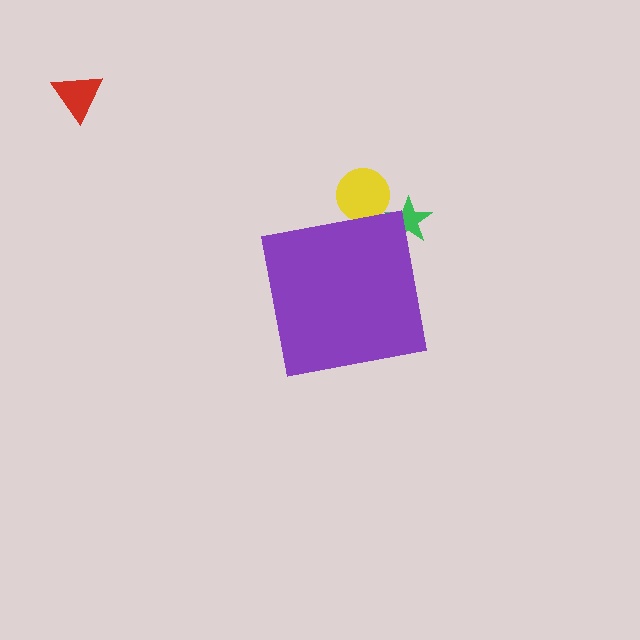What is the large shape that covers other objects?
A purple square.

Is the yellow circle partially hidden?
Yes, the yellow circle is partially hidden behind the purple square.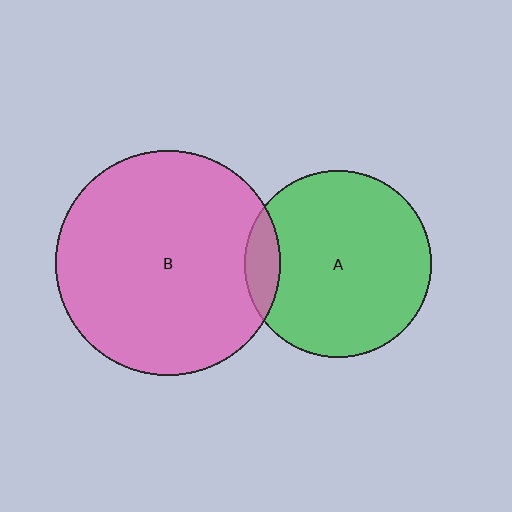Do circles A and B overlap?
Yes.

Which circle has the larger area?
Circle B (pink).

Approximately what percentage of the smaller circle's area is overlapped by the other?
Approximately 10%.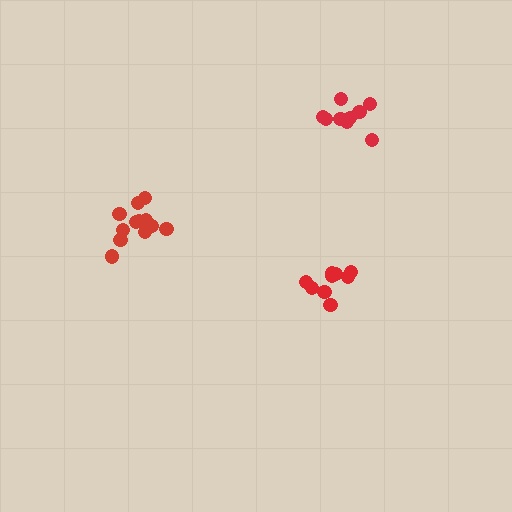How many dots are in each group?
Group 1: 12 dots, Group 2: 9 dots, Group 3: 9 dots (30 total).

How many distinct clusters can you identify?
There are 3 distinct clusters.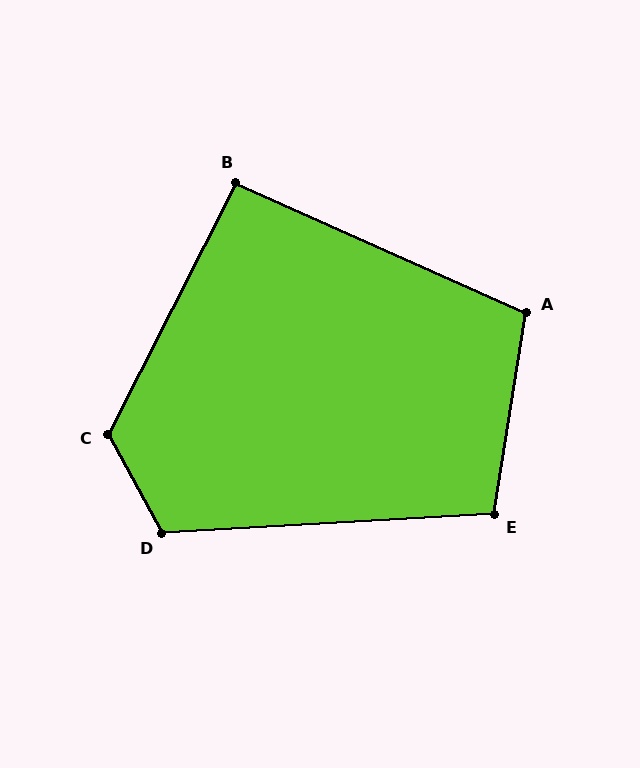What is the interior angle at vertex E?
Approximately 102 degrees (obtuse).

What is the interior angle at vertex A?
Approximately 105 degrees (obtuse).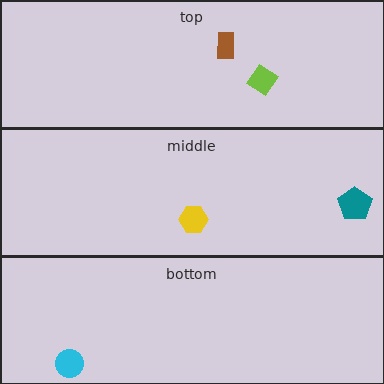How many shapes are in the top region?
2.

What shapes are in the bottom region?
The cyan circle.